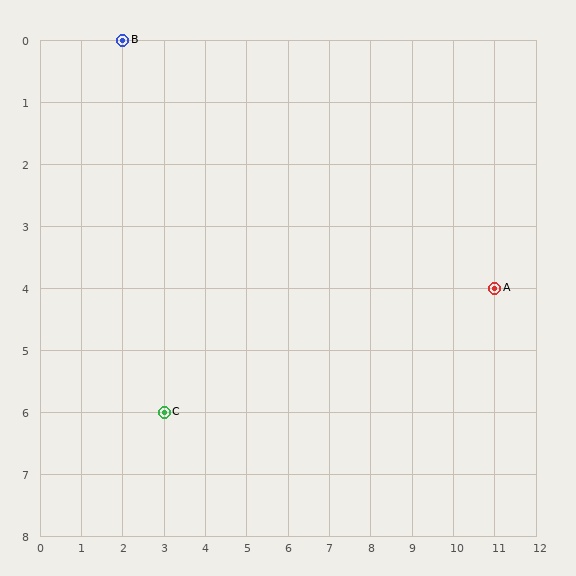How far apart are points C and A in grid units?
Points C and A are 8 columns and 2 rows apart (about 8.2 grid units diagonally).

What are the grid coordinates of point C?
Point C is at grid coordinates (3, 6).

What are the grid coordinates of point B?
Point B is at grid coordinates (2, 0).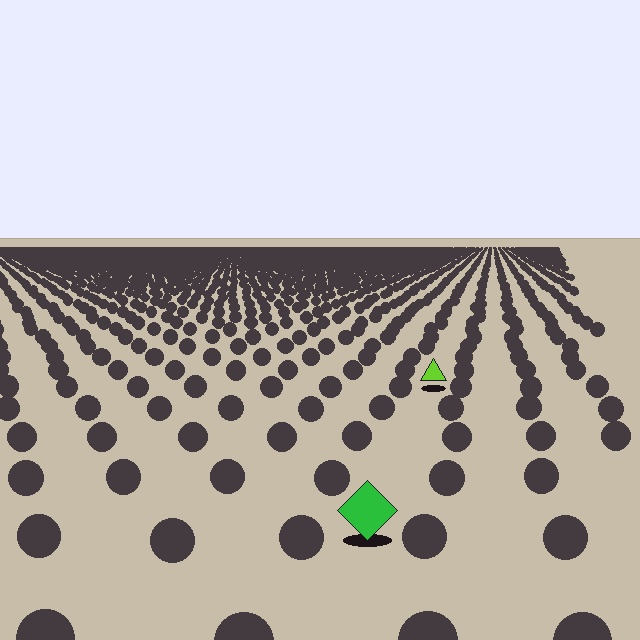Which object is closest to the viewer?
The green diamond is closest. The texture marks near it are larger and more spread out.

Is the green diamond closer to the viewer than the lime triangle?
Yes. The green diamond is closer — you can tell from the texture gradient: the ground texture is coarser near it.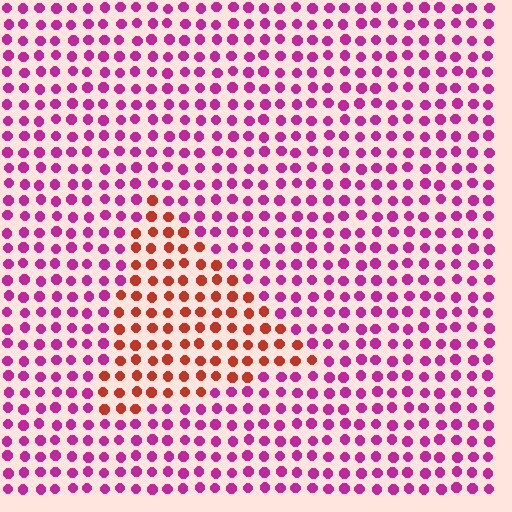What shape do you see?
I see a triangle.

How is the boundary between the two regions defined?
The boundary is defined purely by a slight shift in hue (about 52 degrees). Spacing, size, and orientation are identical on both sides.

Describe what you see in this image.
The image is filled with small magenta elements in a uniform arrangement. A triangle-shaped region is visible where the elements are tinted to a slightly different hue, forming a subtle color boundary.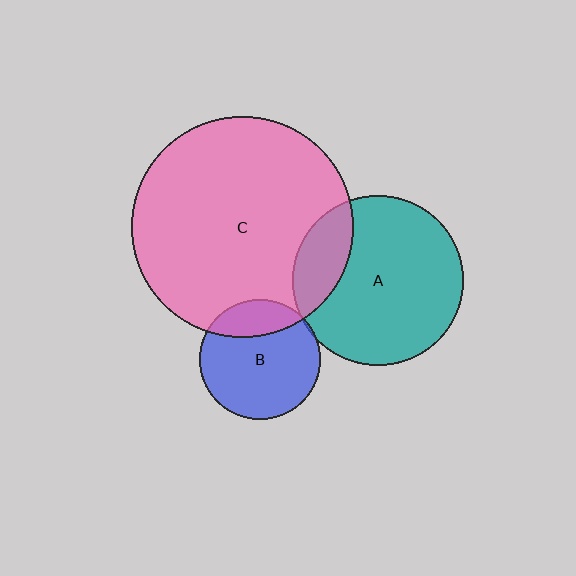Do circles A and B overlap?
Yes.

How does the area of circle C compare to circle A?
Approximately 1.7 times.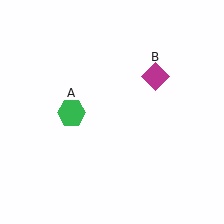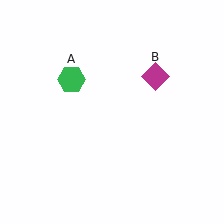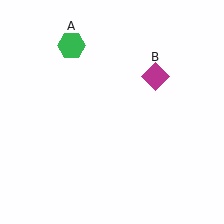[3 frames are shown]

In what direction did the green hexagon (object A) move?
The green hexagon (object A) moved up.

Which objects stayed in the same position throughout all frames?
Magenta diamond (object B) remained stationary.